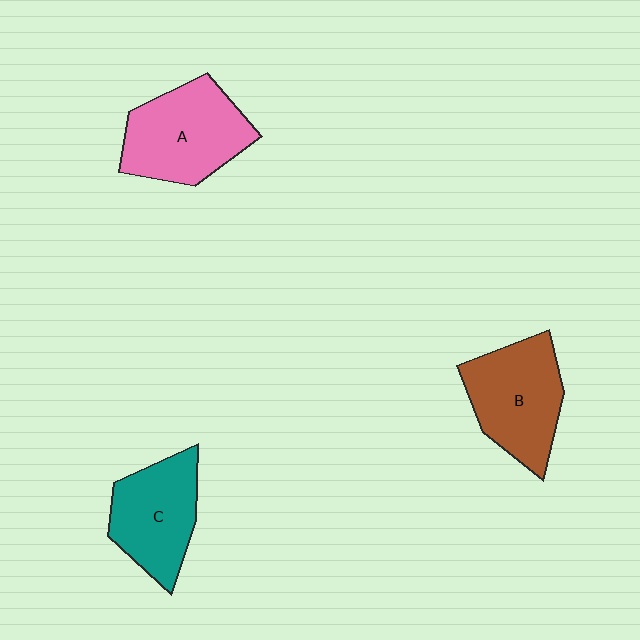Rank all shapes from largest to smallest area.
From largest to smallest: A (pink), B (brown), C (teal).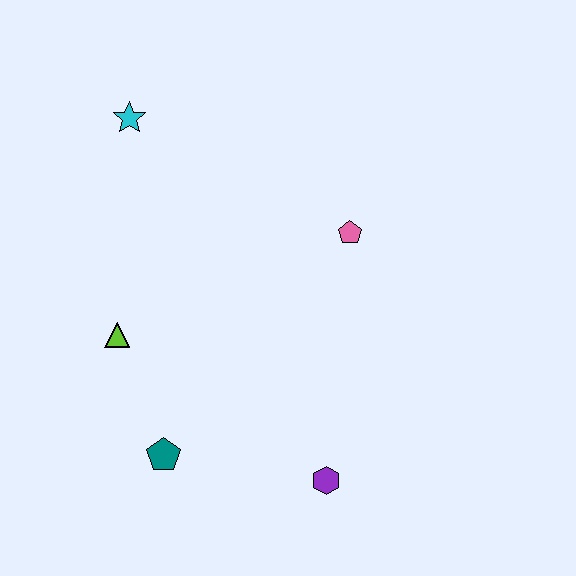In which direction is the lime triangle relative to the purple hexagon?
The lime triangle is to the left of the purple hexagon.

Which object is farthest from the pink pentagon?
The teal pentagon is farthest from the pink pentagon.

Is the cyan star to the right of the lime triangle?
Yes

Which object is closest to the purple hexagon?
The teal pentagon is closest to the purple hexagon.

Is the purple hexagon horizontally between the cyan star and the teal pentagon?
No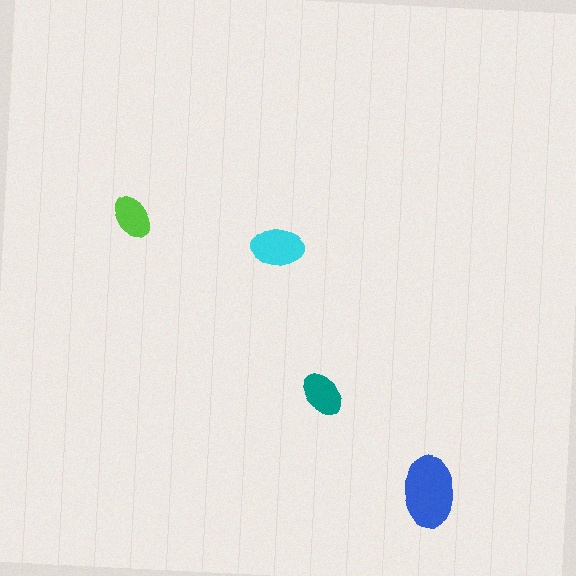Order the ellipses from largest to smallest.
the blue one, the cyan one, the teal one, the lime one.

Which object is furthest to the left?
The lime ellipse is leftmost.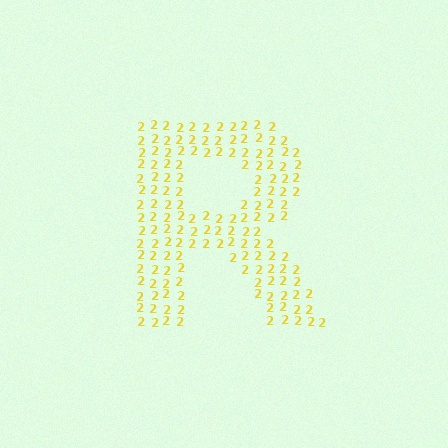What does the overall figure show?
The overall figure shows the letter R.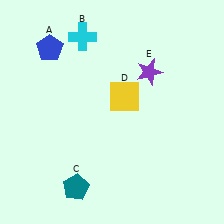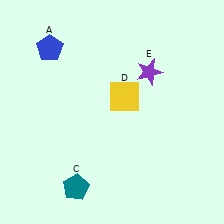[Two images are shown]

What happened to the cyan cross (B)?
The cyan cross (B) was removed in Image 2. It was in the top-left area of Image 1.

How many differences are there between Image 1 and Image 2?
There is 1 difference between the two images.